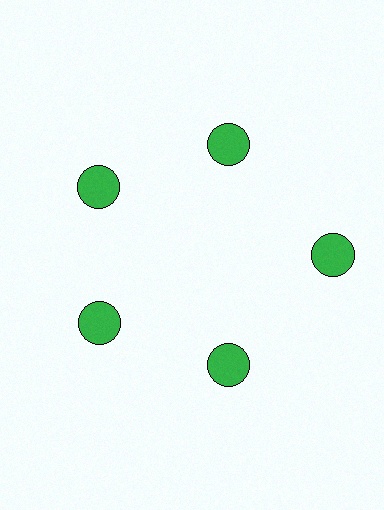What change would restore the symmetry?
The symmetry would be restored by moving it inward, back onto the ring so that all 5 circles sit at equal angles and equal distance from the center.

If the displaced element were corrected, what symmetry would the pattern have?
It would have 5-fold rotational symmetry — the pattern would map onto itself every 72 degrees.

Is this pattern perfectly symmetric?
No. The 5 green circles are arranged in a ring, but one element near the 3 o'clock position is pushed outward from the center, breaking the 5-fold rotational symmetry.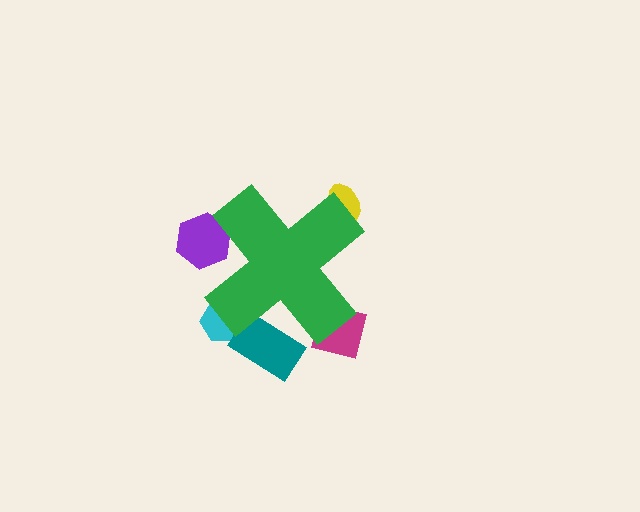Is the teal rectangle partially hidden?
Yes, the teal rectangle is partially hidden behind the green cross.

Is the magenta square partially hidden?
Yes, the magenta square is partially hidden behind the green cross.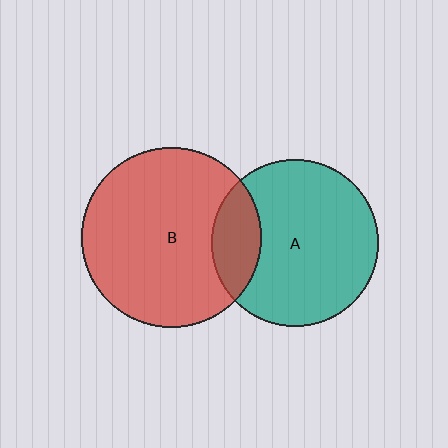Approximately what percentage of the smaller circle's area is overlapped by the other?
Approximately 20%.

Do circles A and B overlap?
Yes.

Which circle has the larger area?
Circle B (red).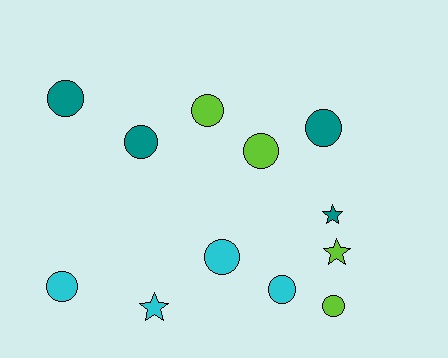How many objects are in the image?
There are 12 objects.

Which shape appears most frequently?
Circle, with 9 objects.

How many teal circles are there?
There are 3 teal circles.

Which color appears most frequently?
Teal, with 4 objects.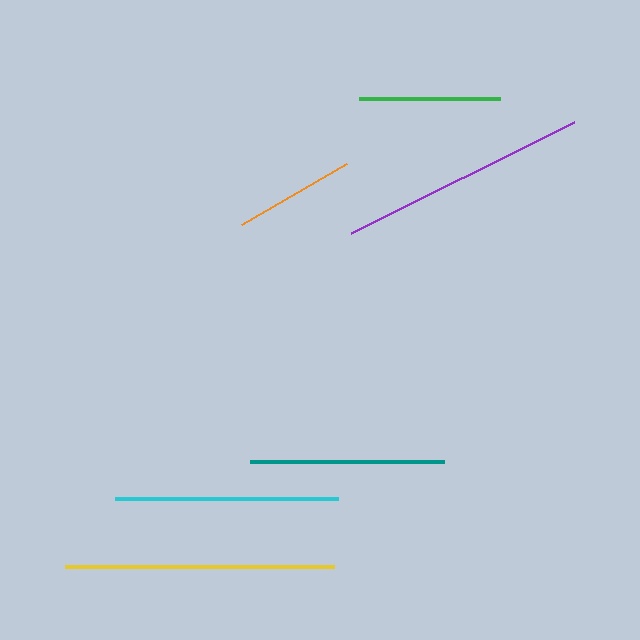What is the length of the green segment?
The green segment is approximately 141 pixels long.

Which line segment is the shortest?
The orange line is the shortest at approximately 122 pixels.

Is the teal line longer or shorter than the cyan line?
The cyan line is longer than the teal line.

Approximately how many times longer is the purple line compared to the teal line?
The purple line is approximately 1.3 times the length of the teal line.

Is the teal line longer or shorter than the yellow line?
The yellow line is longer than the teal line.